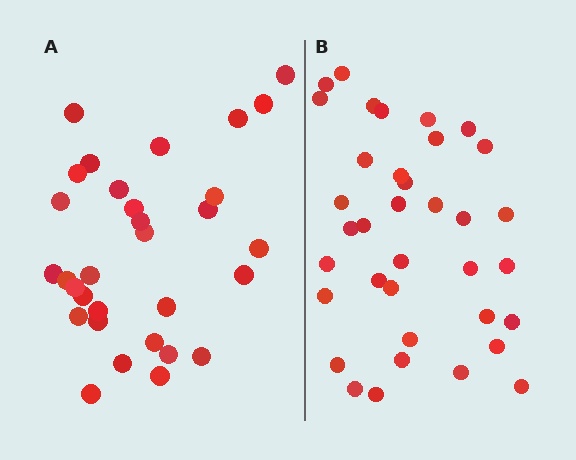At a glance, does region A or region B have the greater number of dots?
Region B (the right region) has more dots.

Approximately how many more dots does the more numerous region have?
Region B has about 5 more dots than region A.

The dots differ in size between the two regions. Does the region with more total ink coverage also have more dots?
No. Region A has more total ink coverage because its dots are larger, but region B actually contains more individual dots. Total area can be misleading — the number of items is what matters here.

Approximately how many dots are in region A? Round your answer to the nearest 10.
About 30 dots. (The exact count is 31, which rounds to 30.)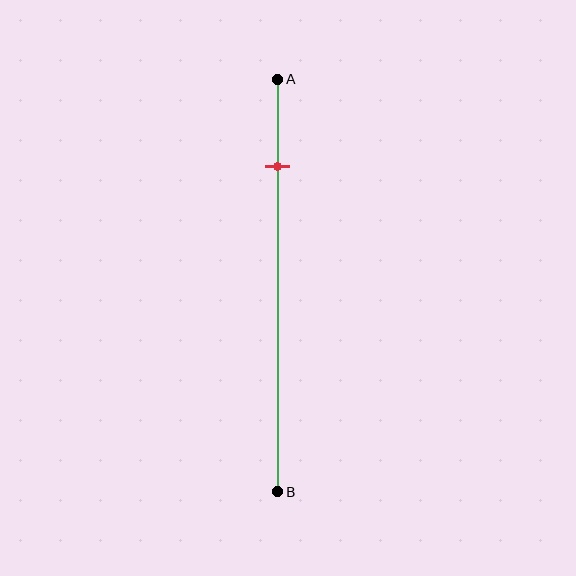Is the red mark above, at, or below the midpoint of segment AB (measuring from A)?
The red mark is above the midpoint of segment AB.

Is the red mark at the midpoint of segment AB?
No, the mark is at about 20% from A, not at the 50% midpoint.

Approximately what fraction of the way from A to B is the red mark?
The red mark is approximately 20% of the way from A to B.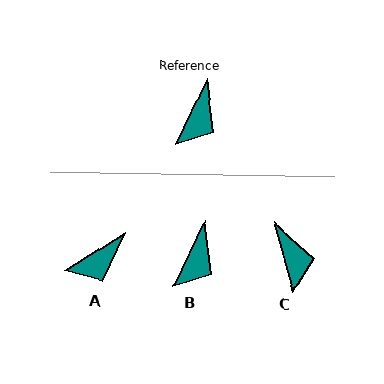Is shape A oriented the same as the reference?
No, it is off by about 33 degrees.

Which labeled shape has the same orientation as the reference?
B.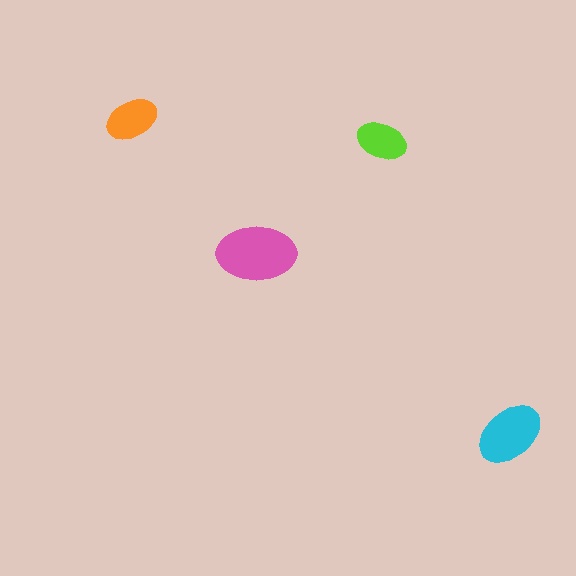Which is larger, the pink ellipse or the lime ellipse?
The pink one.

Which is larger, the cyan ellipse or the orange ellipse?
The cyan one.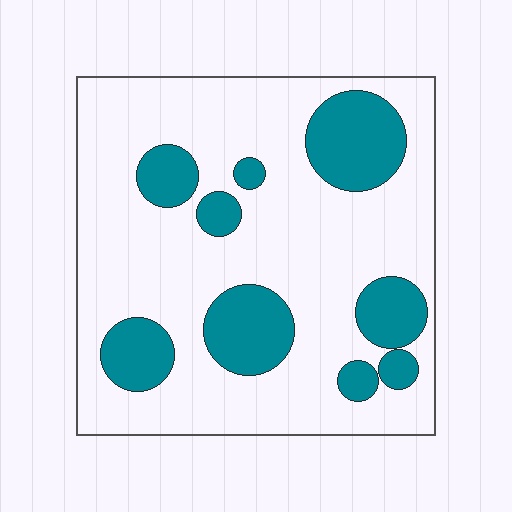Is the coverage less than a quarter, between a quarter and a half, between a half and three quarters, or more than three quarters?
Less than a quarter.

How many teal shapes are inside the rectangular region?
9.